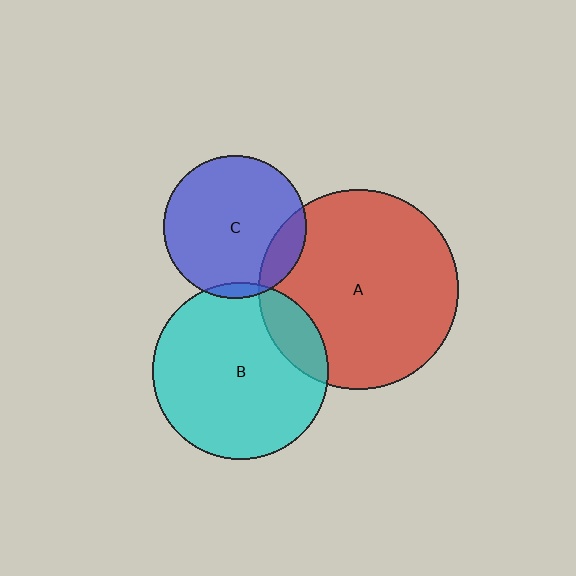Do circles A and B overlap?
Yes.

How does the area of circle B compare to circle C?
Approximately 1.5 times.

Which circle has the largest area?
Circle A (red).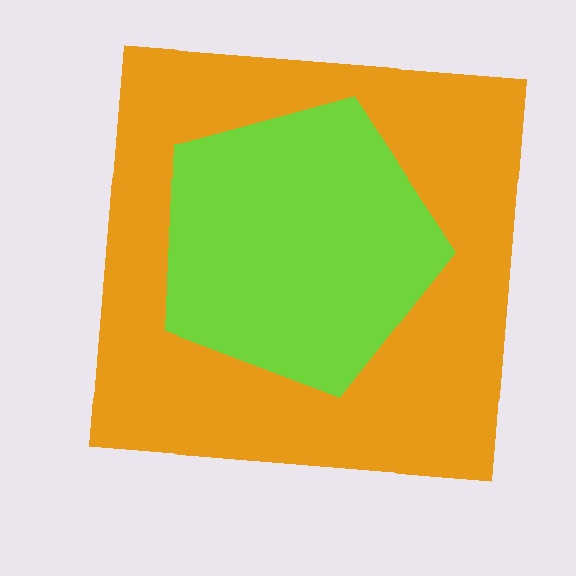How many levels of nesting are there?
2.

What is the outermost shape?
The orange square.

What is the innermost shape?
The lime pentagon.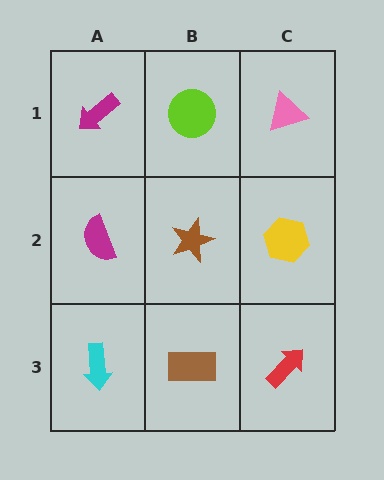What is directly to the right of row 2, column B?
A yellow hexagon.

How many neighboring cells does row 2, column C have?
3.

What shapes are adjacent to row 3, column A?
A magenta semicircle (row 2, column A), a brown rectangle (row 3, column B).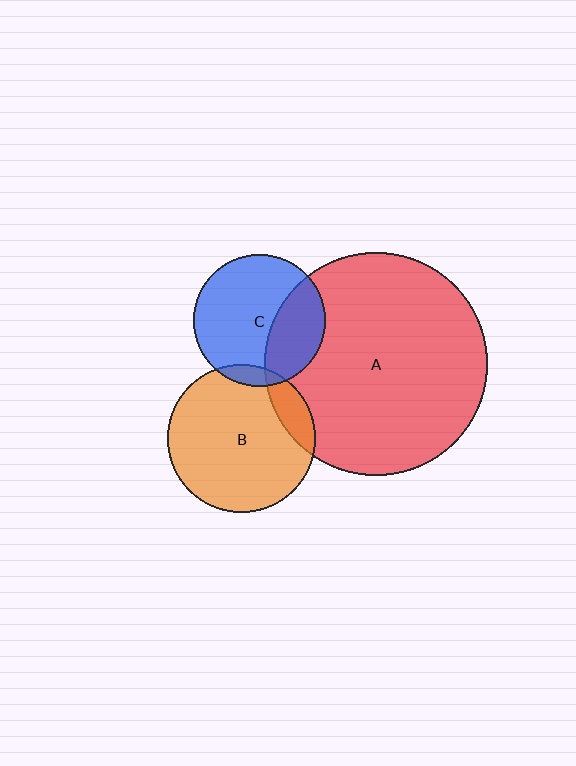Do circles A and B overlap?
Yes.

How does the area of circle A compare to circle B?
Approximately 2.3 times.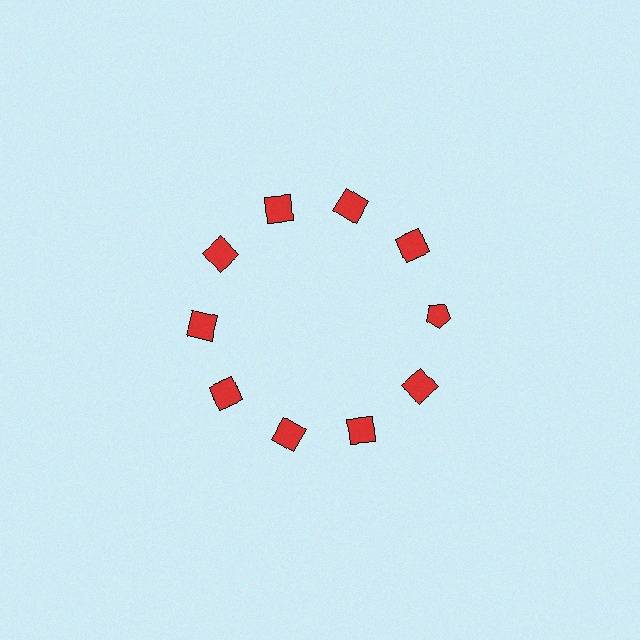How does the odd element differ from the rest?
It has a different shape: pentagon instead of square.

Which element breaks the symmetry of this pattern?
The red pentagon at roughly the 3 o'clock position breaks the symmetry. All other shapes are red squares.